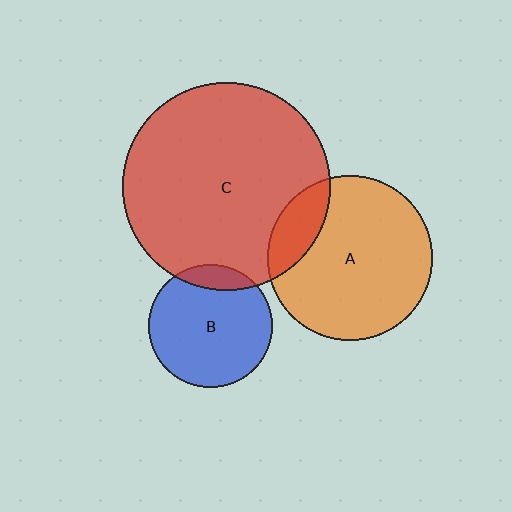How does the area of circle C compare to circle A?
Approximately 1.6 times.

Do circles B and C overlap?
Yes.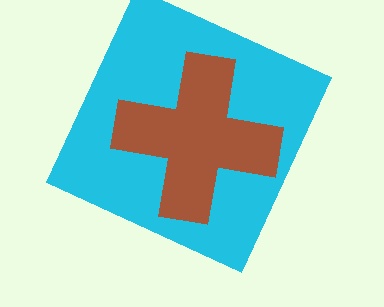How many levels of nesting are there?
2.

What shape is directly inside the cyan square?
The brown cross.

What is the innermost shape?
The brown cross.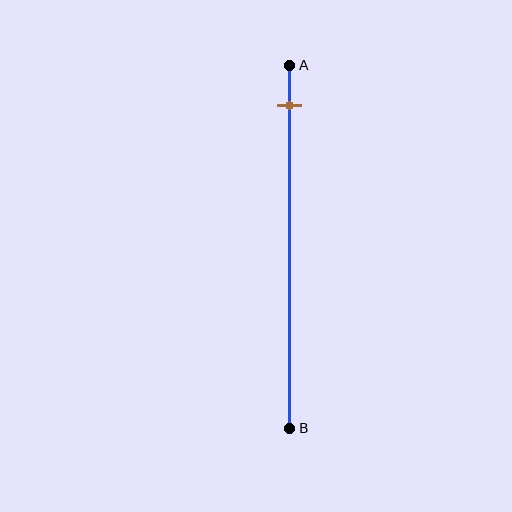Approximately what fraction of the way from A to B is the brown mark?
The brown mark is approximately 10% of the way from A to B.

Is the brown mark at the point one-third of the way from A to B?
No, the mark is at about 10% from A, not at the 33% one-third point.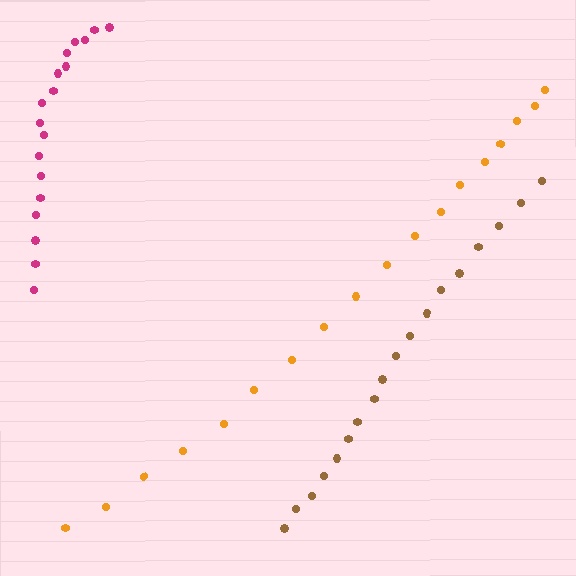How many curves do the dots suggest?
There are 3 distinct paths.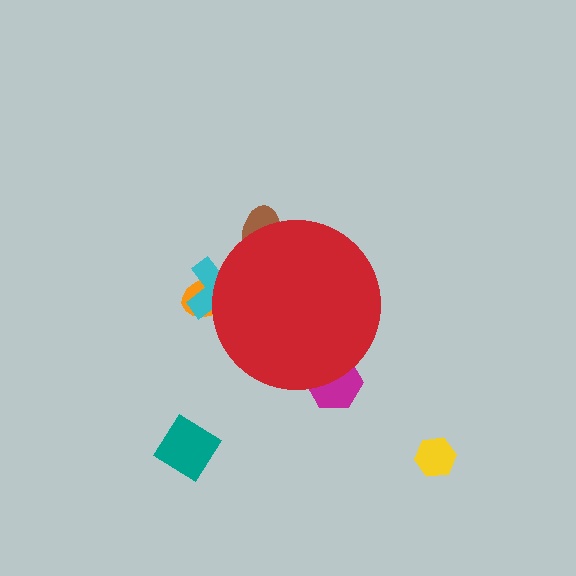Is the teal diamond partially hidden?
No, the teal diamond is fully visible.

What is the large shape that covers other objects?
A red circle.